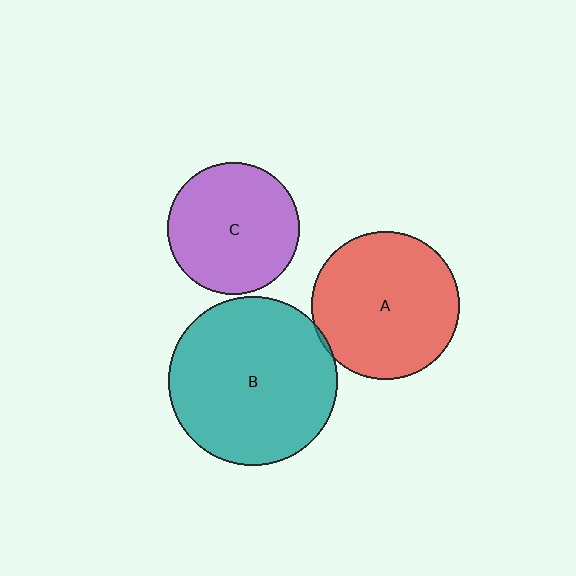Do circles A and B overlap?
Yes.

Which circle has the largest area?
Circle B (teal).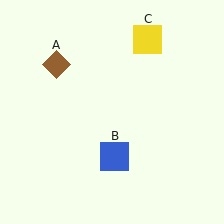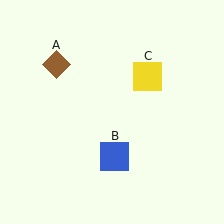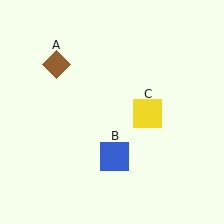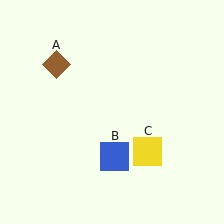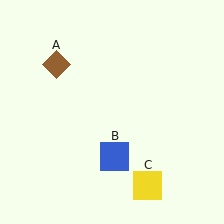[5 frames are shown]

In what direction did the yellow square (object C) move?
The yellow square (object C) moved down.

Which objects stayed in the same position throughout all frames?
Brown diamond (object A) and blue square (object B) remained stationary.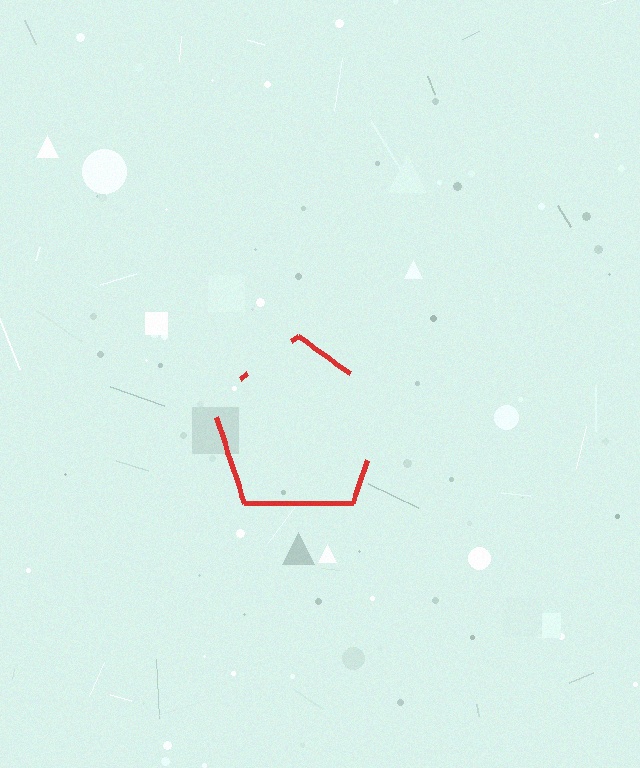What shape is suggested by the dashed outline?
The dashed outline suggests a pentagon.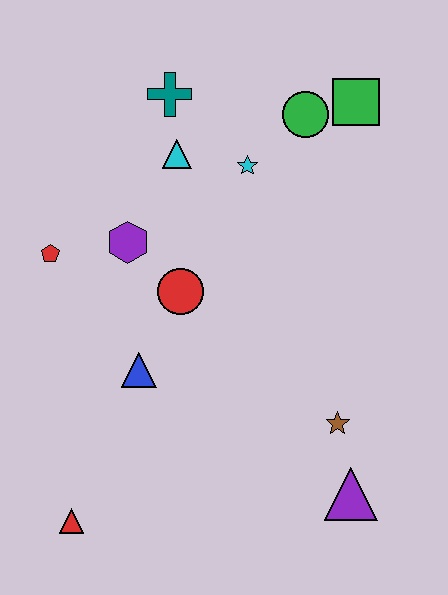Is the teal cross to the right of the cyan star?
No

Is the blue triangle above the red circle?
No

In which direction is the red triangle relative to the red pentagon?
The red triangle is below the red pentagon.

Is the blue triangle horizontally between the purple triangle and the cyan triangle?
No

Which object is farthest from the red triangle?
The green square is farthest from the red triangle.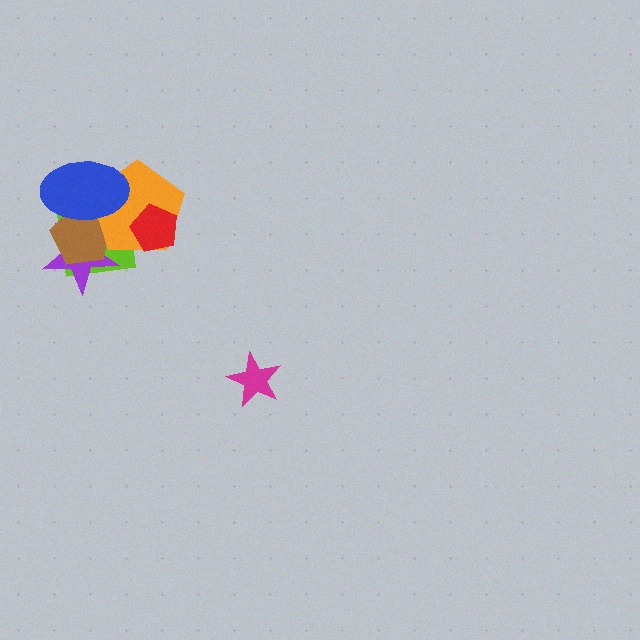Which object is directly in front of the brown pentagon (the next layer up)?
The orange pentagon is directly in front of the brown pentagon.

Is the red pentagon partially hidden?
No, no other shape covers it.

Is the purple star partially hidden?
Yes, it is partially covered by another shape.